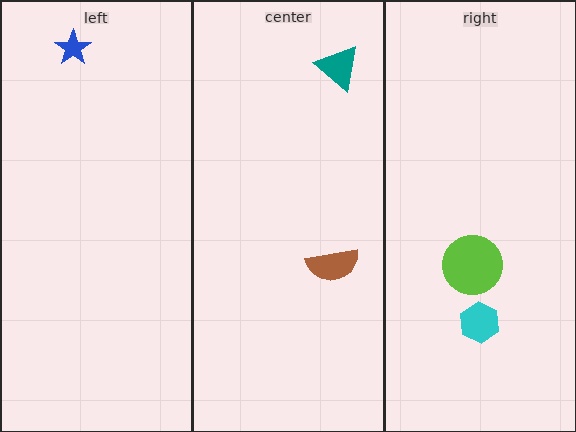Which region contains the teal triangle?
The center region.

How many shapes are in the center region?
2.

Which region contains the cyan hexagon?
The right region.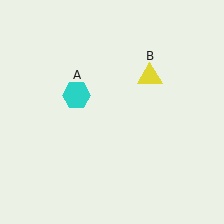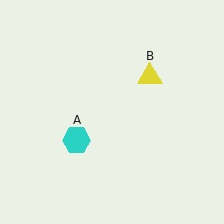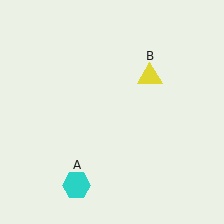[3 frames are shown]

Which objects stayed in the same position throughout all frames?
Yellow triangle (object B) remained stationary.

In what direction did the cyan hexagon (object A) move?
The cyan hexagon (object A) moved down.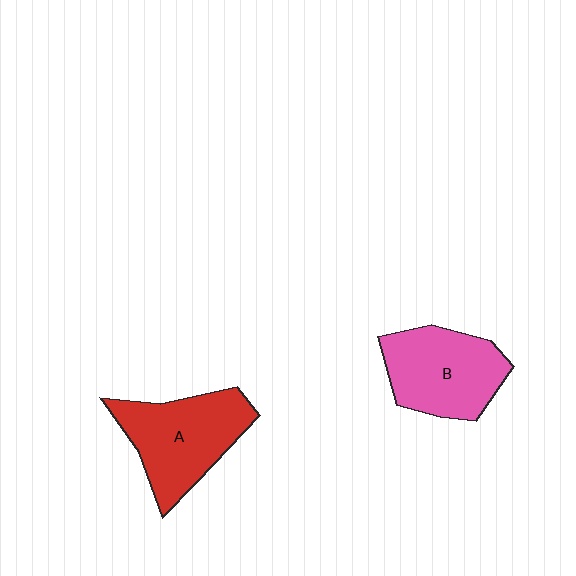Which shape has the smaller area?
Shape B (pink).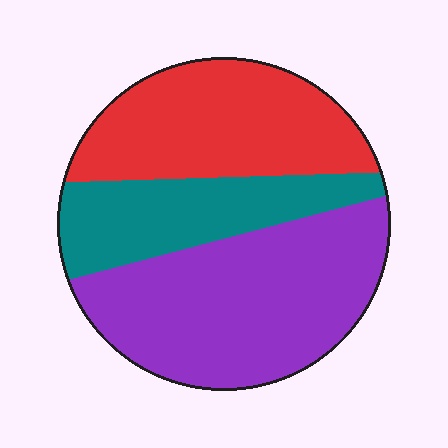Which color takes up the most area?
Purple, at roughly 45%.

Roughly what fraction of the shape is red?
Red takes up about one third (1/3) of the shape.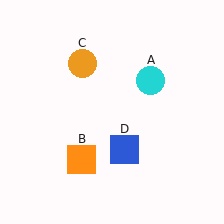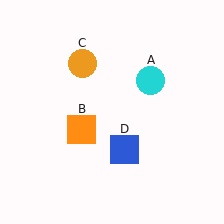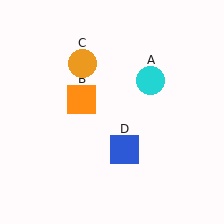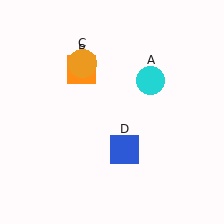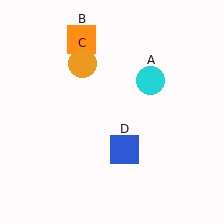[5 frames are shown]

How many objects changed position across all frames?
1 object changed position: orange square (object B).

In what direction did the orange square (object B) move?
The orange square (object B) moved up.